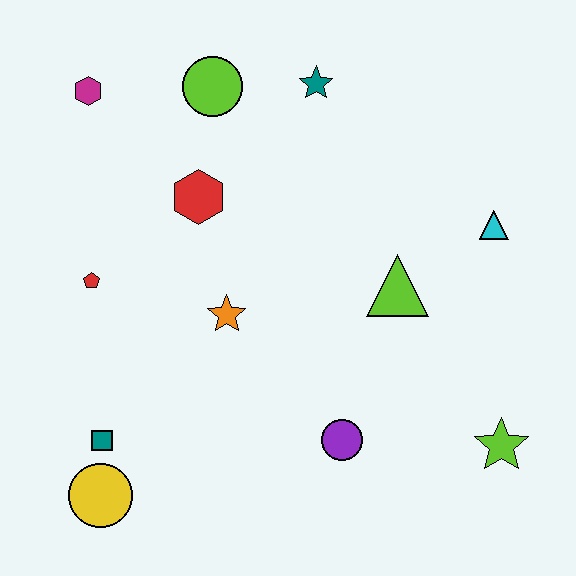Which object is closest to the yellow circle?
The teal square is closest to the yellow circle.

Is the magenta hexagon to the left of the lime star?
Yes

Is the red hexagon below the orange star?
No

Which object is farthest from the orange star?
The lime star is farthest from the orange star.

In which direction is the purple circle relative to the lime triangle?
The purple circle is below the lime triangle.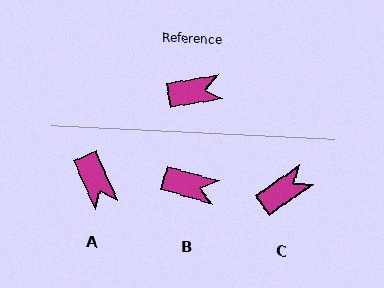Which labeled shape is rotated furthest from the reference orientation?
A, about 76 degrees away.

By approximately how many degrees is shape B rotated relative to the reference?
Approximately 25 degrees clockwise.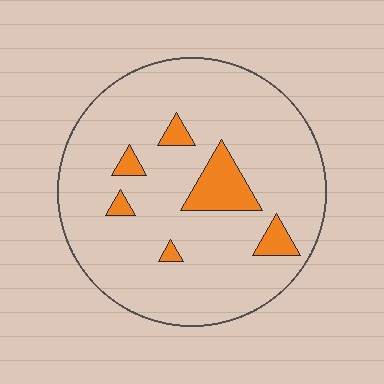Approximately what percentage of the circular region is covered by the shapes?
Approximately 10%.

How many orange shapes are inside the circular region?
6.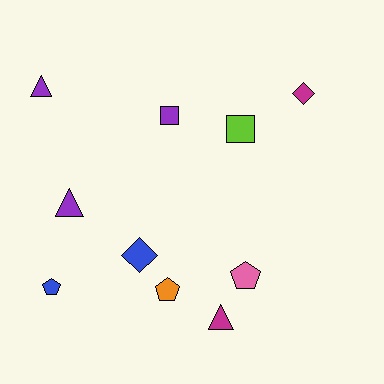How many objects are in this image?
There are 10 objects.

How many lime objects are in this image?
There is 1 lime object.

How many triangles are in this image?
There are 3 triangles.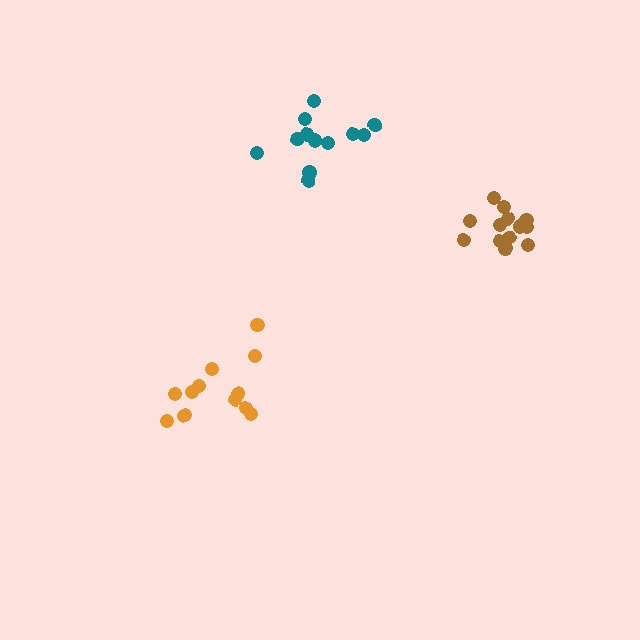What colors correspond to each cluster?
The clusters are colored: brown, orange, teal.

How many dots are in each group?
Group 1: 13 dots, Group 2: 12 dots, Group 3: 12 dots (37 total).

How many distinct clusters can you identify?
There are 3 distinct clusters.